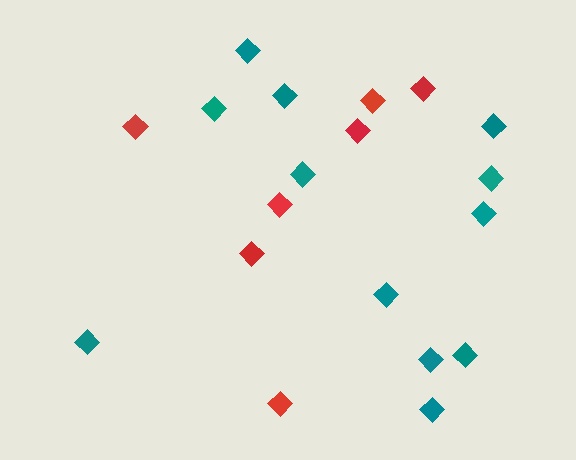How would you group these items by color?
There are 2 groups: one group of teal diamonds (12) and one group of red diamonds (7).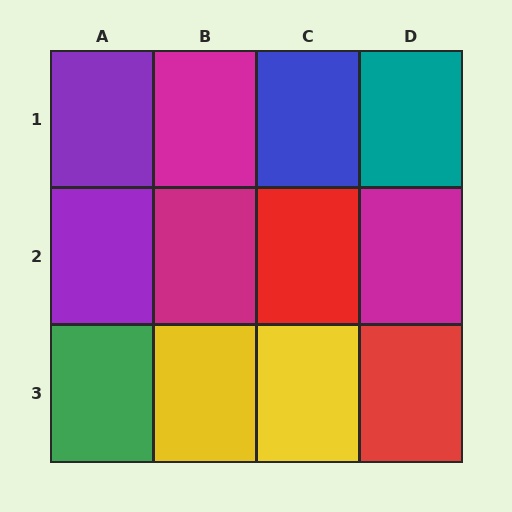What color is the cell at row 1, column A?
Purple.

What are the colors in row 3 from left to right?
Green, yellow, yellow, red.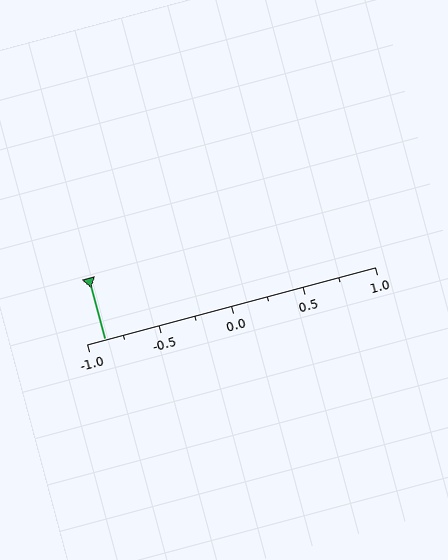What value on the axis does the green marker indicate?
The marker indicates approximately -0.88.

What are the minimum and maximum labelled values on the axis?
The axis runs from -1.0 to 1.0.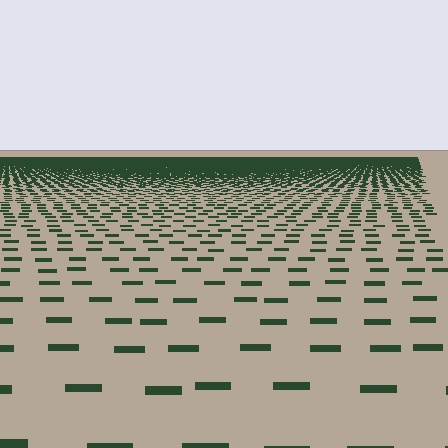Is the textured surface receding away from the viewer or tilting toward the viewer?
The surface is receding away from the viewer. Texture elements get smaller and denser toward the top.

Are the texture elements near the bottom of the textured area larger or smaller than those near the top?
Larger. Near the bottom, elements are closer to the viewer and appear at a bigger on-screen size.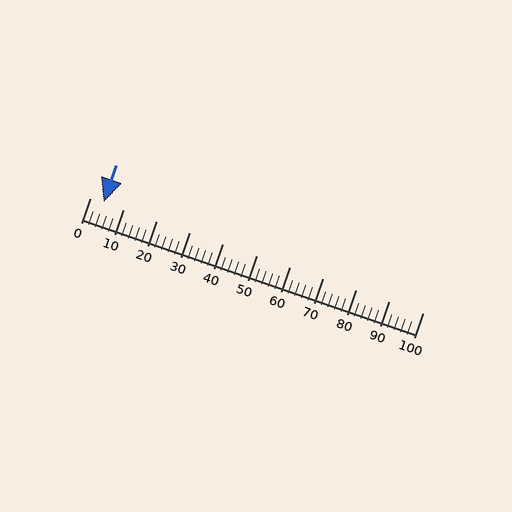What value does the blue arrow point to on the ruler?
The blue arrow points to approximately 4.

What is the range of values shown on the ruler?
The ruler shows values from 0 to 100.